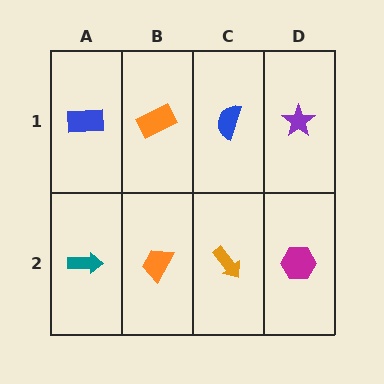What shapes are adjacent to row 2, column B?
An orange rectangle (row 1, column B), a teal arrow (row 2, column A), an orange arrow (row 2, column C).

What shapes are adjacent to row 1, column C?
An orange arrow (row 2, column C), an orange rectangle (row 1, column B), a purple star (row 1, column D).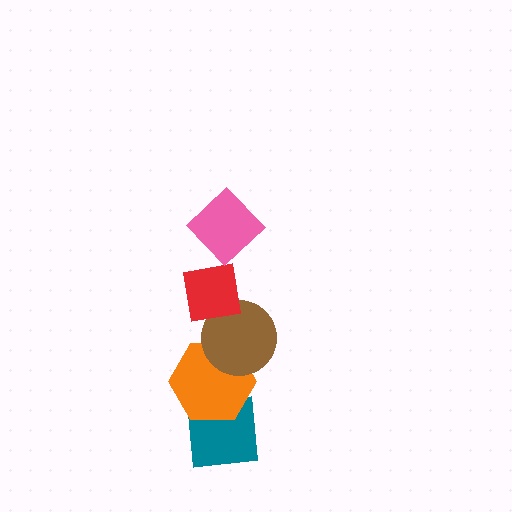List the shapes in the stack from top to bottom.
From top to bottom: the pink diamond, the red square, the brown circle, the orange hexagon, the teal square.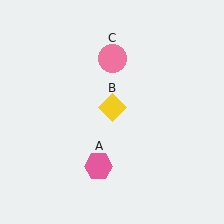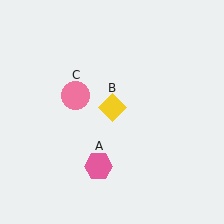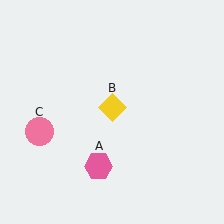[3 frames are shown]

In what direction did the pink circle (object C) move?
The pink circle (object C) moved down and to the left.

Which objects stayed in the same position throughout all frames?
Pink hexagon (object A) and yellow diamond (object B) remained stationary.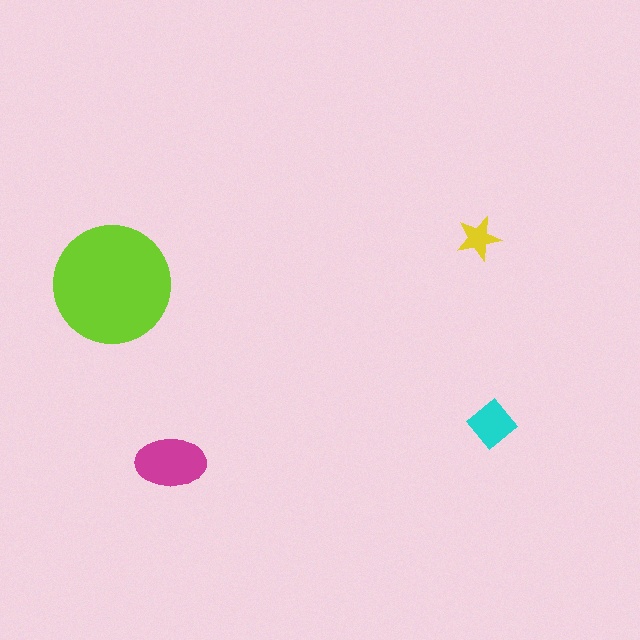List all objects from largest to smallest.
The lime circle, the magenta ellipse, the cyan diamond, the yellow star.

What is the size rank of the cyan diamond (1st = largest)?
3rd.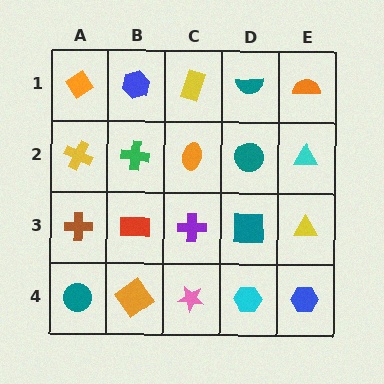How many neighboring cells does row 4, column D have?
3.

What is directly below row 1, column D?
A teal circle.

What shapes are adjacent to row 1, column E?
A cyan triangle (row 2, column E), a teal semicircle (row 1, column D).